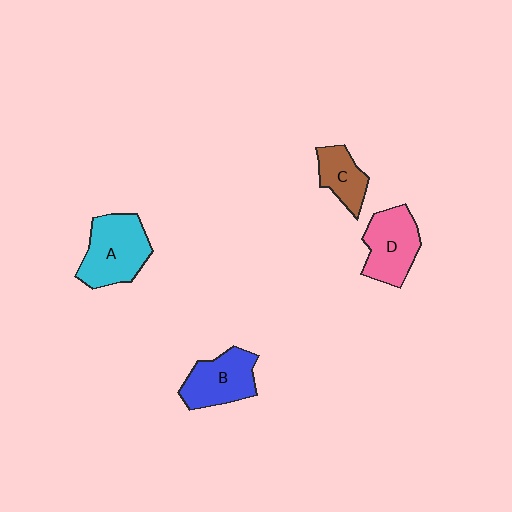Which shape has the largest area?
Shape A (cyan).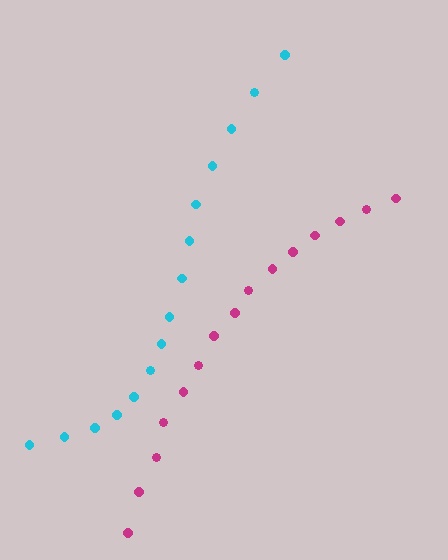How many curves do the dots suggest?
There are 2 distinct paths.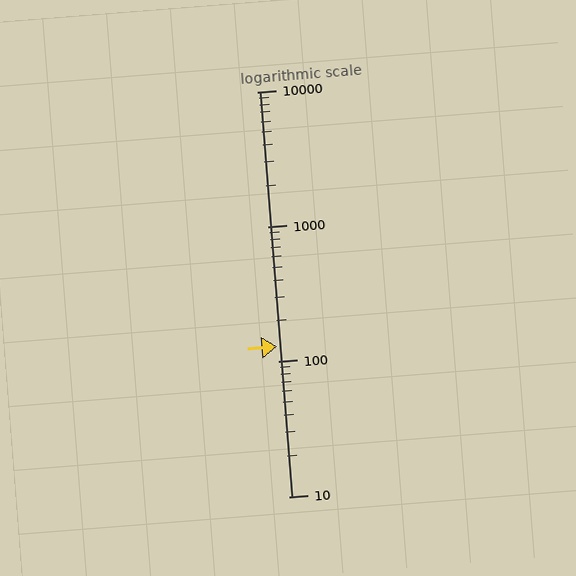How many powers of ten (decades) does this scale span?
The scale spans 3 decades, from 10 to 10000.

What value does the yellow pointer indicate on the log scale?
The pointer indicates approximately 130.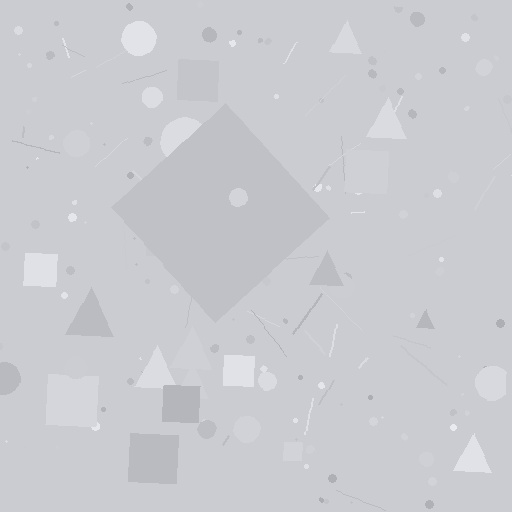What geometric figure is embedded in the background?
A diamond is embedded in the background.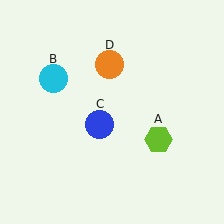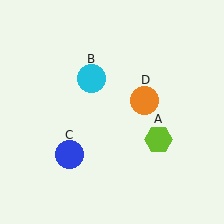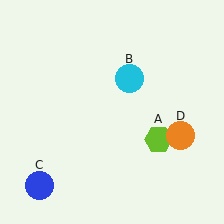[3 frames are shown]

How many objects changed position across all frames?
3 objects changed position: cyan circle (object B), blue circle (object C), orange circle (object D).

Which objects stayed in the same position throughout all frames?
Lime hexagon (object A) remained stationary.